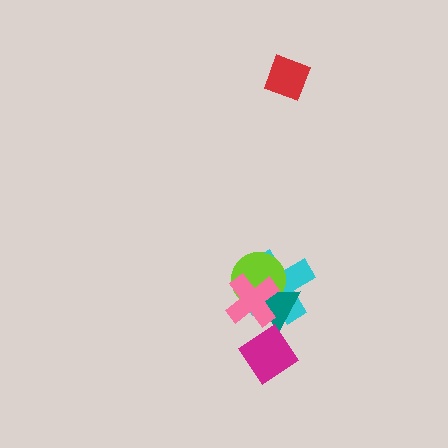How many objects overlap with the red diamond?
0 objects overlap with the red diamond.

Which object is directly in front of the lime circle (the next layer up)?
The teal triangle is directly in front of the lime circle.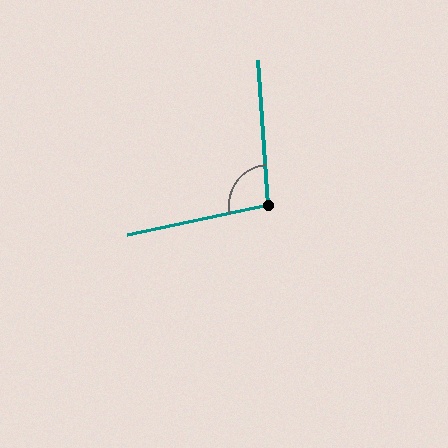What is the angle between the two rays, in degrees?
Approximately 98 degrees.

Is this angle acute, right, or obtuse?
It is obtuse.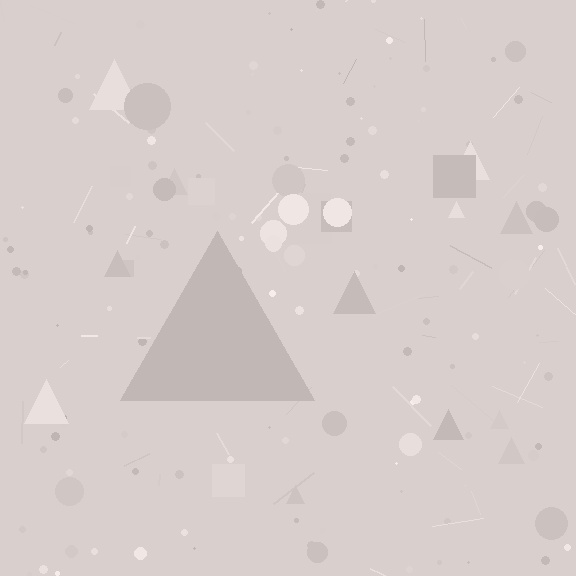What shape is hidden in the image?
A triangle is hidden in the image.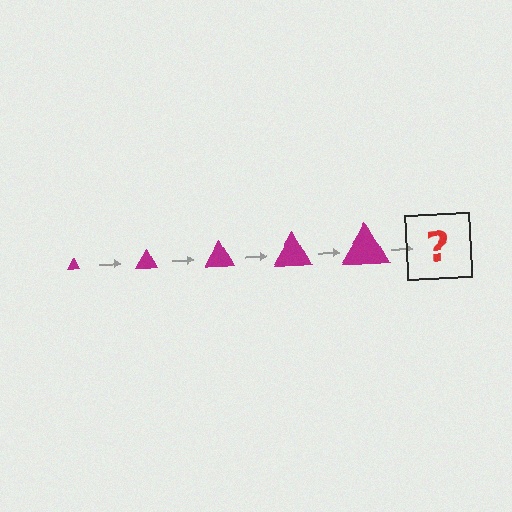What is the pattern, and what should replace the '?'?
The pattern is that the triangle gets progressively larger each step. The '?' should be a magenta triangle, larger than the previous one.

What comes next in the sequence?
The next element should be a magenta triangle, larger than the previous one.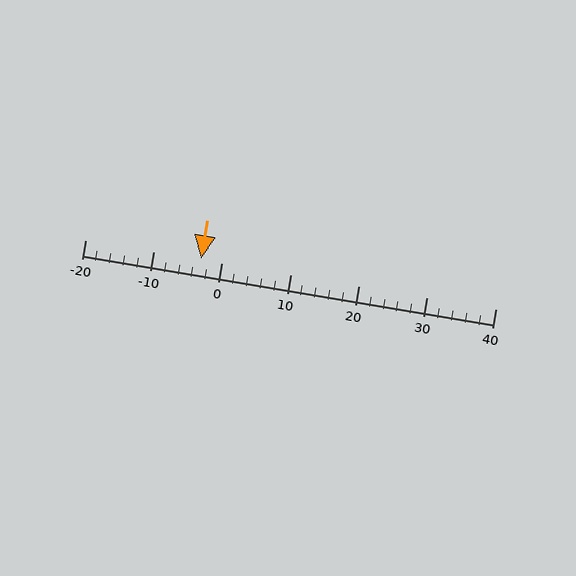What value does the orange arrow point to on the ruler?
The orange arrow points to approximately -3.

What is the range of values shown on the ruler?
The ruler shows values from -20 to 40.